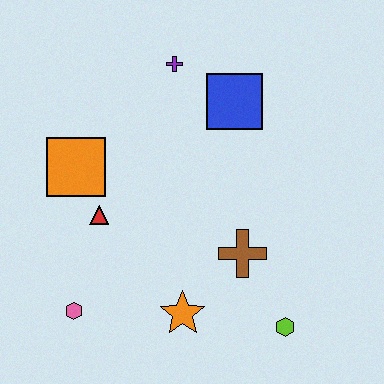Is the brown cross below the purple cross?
Yes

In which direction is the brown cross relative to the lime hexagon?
The brown cross is above the lime hexagon.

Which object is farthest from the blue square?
The pink hexagon is farthest from the blue square.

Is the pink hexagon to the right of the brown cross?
No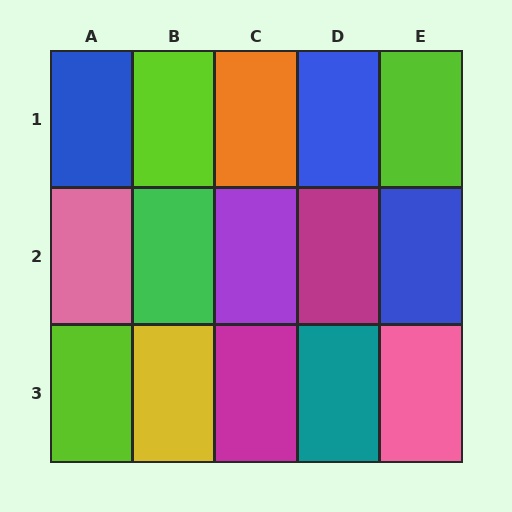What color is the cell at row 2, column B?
Green.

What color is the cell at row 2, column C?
Purple.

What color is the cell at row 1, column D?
Blue.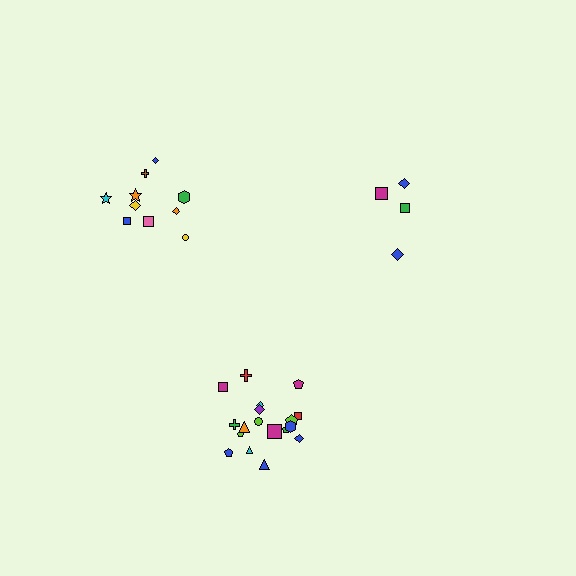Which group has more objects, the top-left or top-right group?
The top-left group.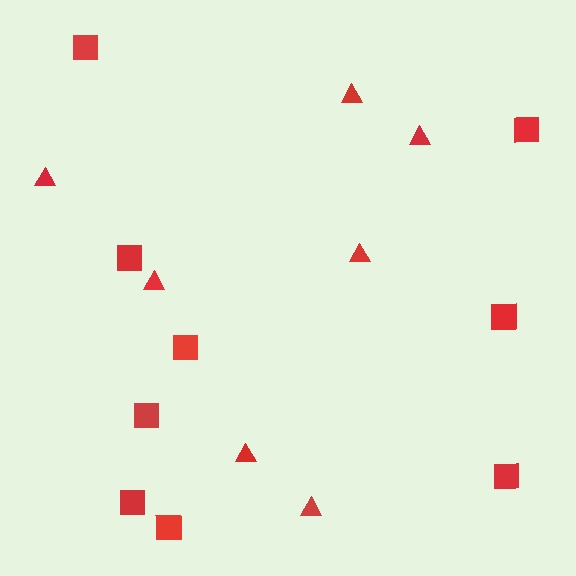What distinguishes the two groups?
There are 2 groups: one group of squares (9) and one group of triangles (7).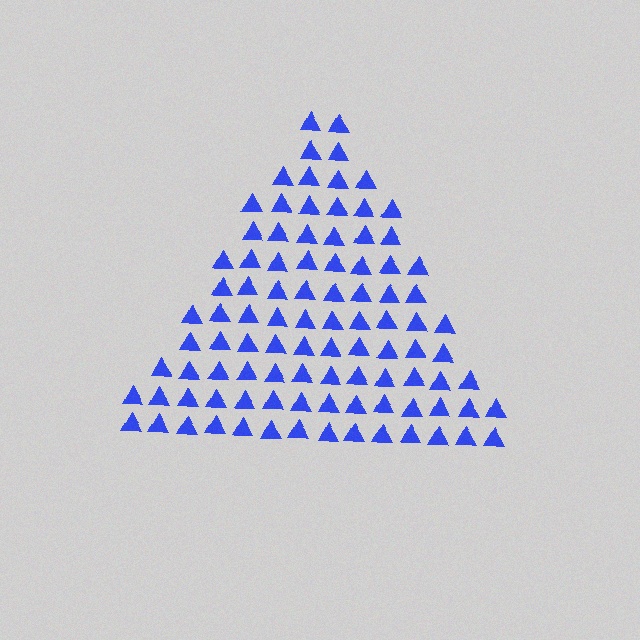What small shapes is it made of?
It is made of small triangles.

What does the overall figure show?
The overall figure shows a triangle.